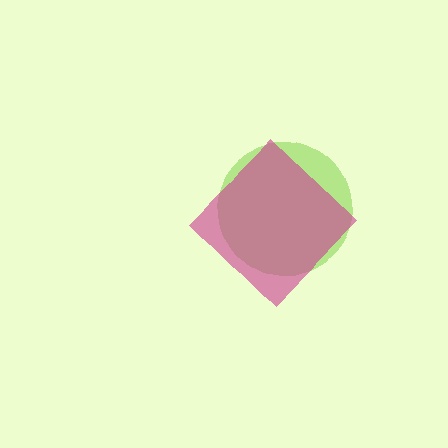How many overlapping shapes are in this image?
There are 2 overlapping shapes in the image.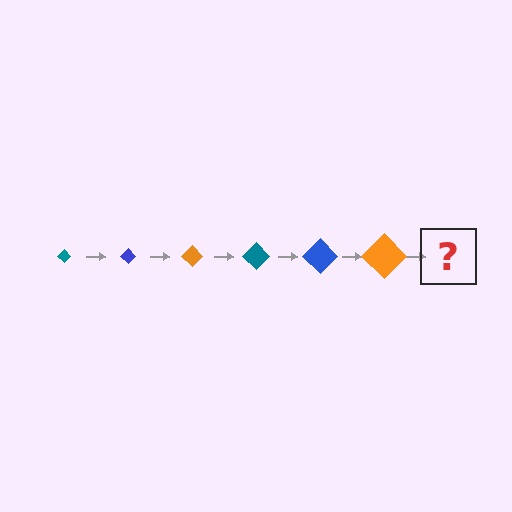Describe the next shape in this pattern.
It should be a teal diamond, larger than the previous one.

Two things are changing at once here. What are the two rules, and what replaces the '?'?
The two rules are that the diamond grows larger each step and the color cycles through teal, blue, and orange. The '?' should be a teal diamond, larger than the previous one.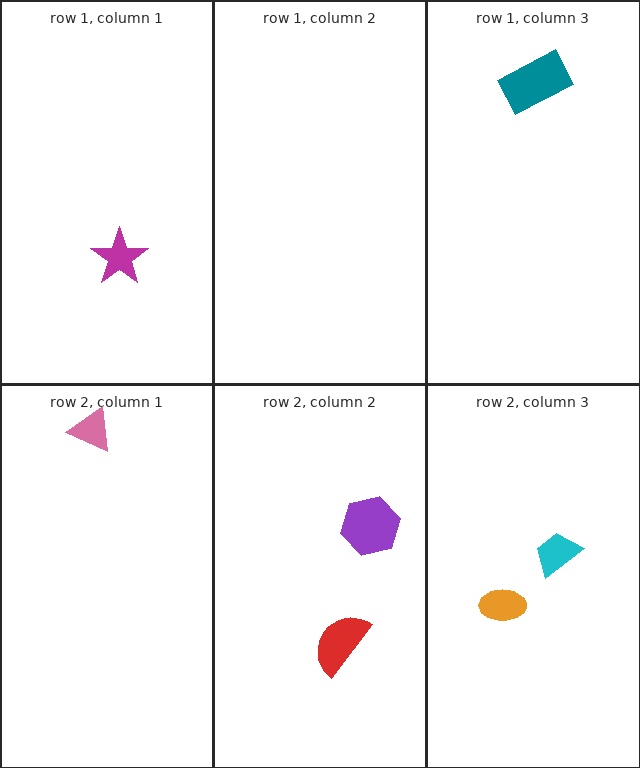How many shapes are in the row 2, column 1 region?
1.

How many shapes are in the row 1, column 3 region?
1.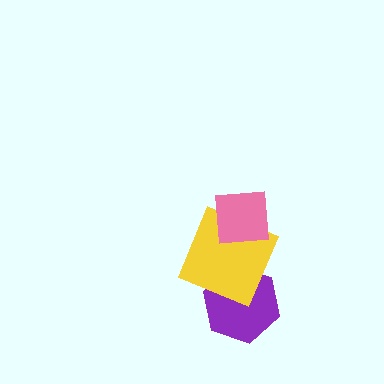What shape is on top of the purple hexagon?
The yellow square is on top of the purple hexagon.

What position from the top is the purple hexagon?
The purple hexagon is 3rd from the top.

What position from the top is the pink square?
The pink square is 1st from the top.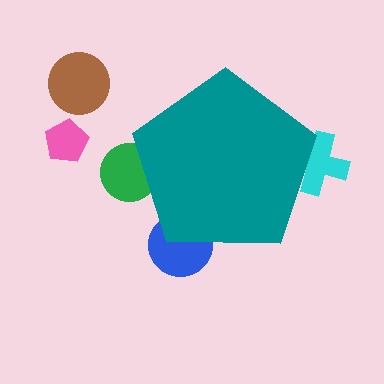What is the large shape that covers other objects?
A teal pentagon.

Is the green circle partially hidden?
Yes, the green circle is partially hidden behind the teal pentagon.